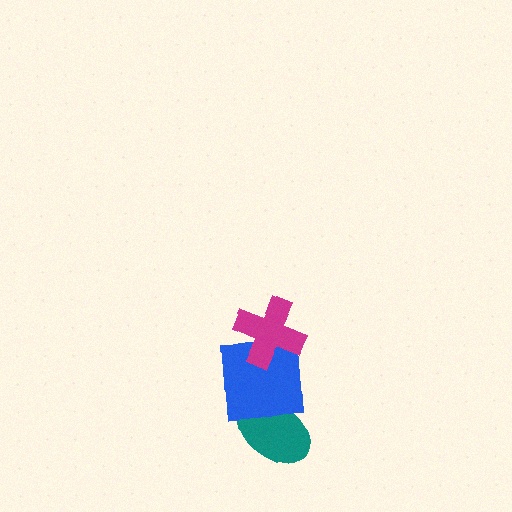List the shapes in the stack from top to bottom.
From top to bottom: the magenta cross, the blue square, the teal ellipse.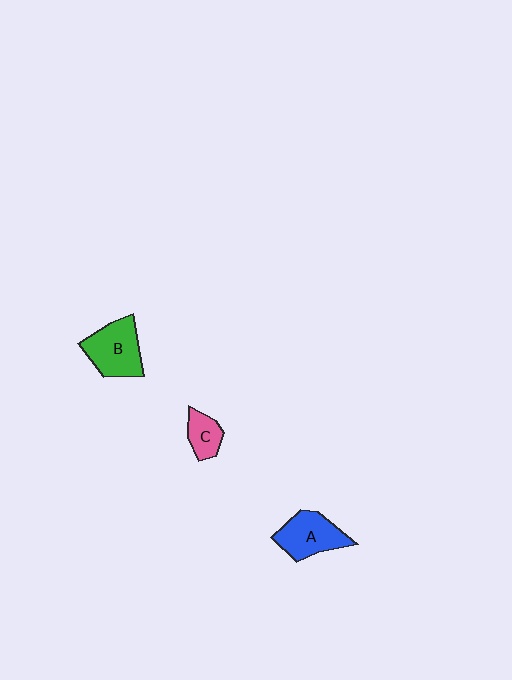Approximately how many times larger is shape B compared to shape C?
Approximately 2.0 times.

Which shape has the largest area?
Shape B (green).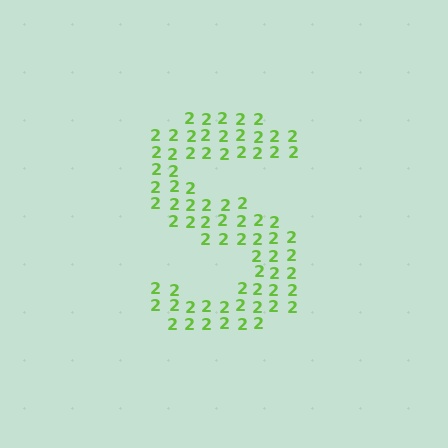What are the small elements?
The small elements are digit 2's.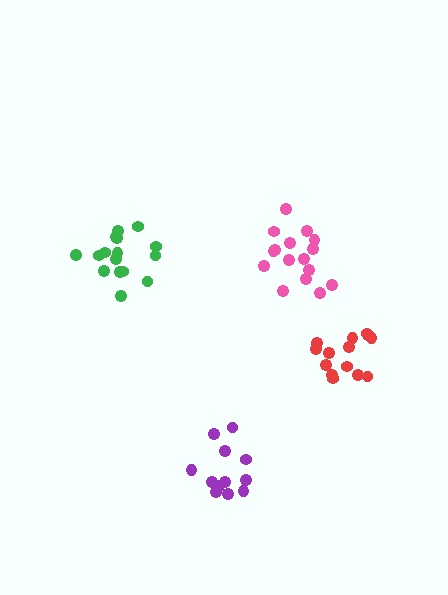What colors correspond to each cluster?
The clusters are colored: pink, green, red, purple.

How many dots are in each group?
Group 1: 16 dots, Group 2: 17 dots, Group 3: 14 dots, Group 4: 12 dots (59 total).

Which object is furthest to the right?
The red cluster is rightmost.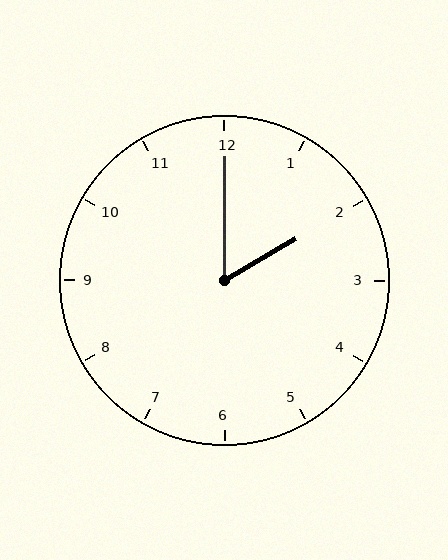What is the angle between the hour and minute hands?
Approximately 60 degrees.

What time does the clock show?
2:00.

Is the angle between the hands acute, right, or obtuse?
It is acute.